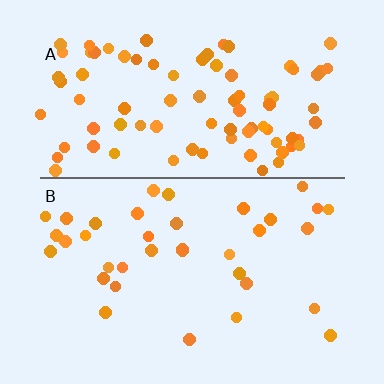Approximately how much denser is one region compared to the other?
Approximately 2.5× — region A over region B.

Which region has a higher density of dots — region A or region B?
A (the top).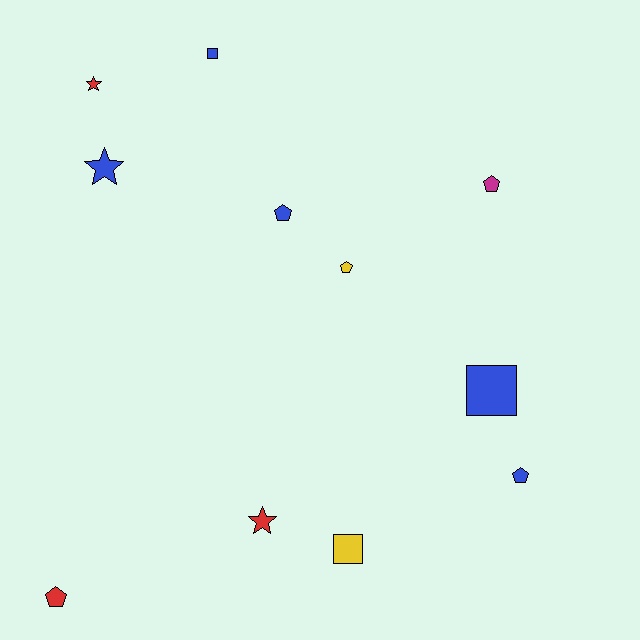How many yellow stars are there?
There are no yellow stars.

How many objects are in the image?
There are 11 objects.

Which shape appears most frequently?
Pentagon, with 5 objects.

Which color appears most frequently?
Blue, with 5 objects.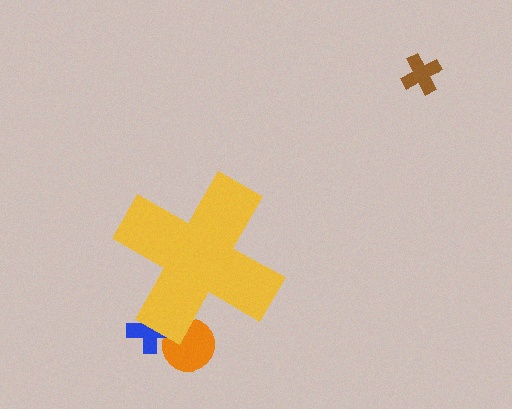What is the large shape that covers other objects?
A yellow cross.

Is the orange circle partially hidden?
Yes, the orange circle is partially hidden behind the yellow cross.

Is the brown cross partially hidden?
No, the brown cross is fully visible.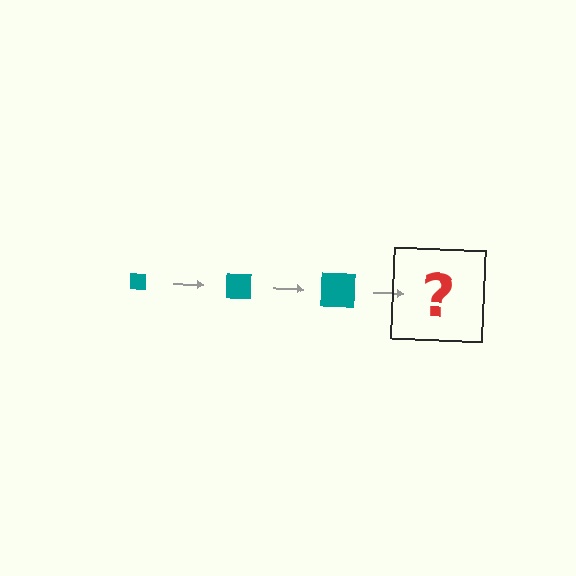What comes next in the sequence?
The next element should be a teal square, larger than the previous one.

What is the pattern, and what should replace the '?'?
The pattern is that the square gets progressively larger each step. The '?' should be a teal square, larger than the previous one.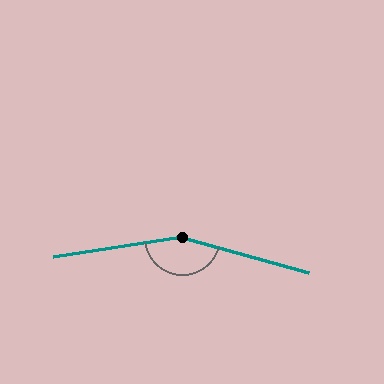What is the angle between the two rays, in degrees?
Approximately 156 degrees.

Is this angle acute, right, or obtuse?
It is obtuse.